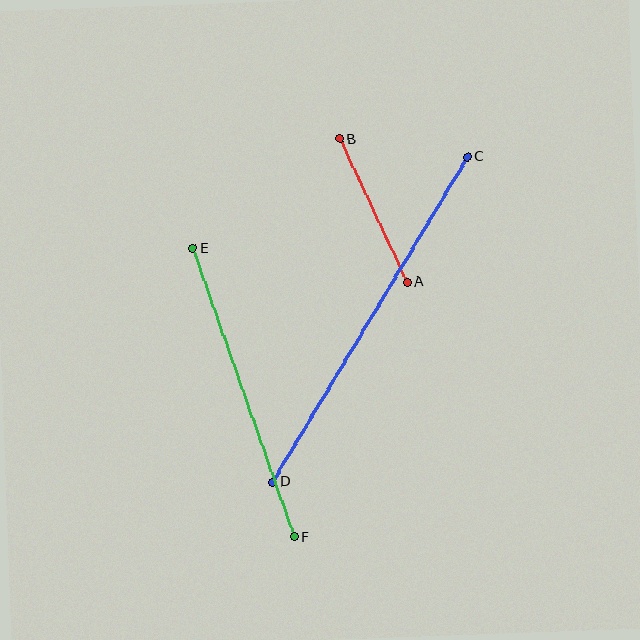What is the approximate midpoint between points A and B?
The midpoint is at approximately (373, 210) pixels.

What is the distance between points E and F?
The distance is approximately 306 pixels.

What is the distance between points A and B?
The distance is approximately 158 pixels.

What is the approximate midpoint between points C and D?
The midpoint is at approximately (370, 319) pixels.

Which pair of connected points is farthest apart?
Points C and D are farthest apart.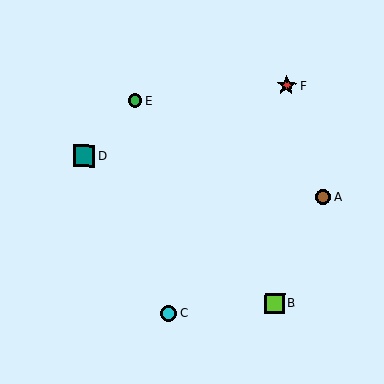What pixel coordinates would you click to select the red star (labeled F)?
Click at (287, 86) to select the red star F.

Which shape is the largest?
The teal square (labeled D) is the largest.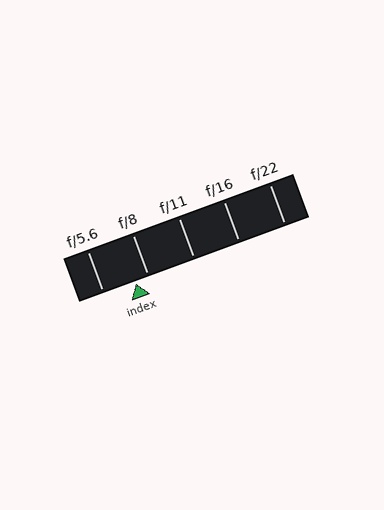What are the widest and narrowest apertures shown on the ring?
The widest aperture shown is f/5.6 and the narrowest is f/22.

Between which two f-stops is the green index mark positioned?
The index mark is between f/5.6 and f/8.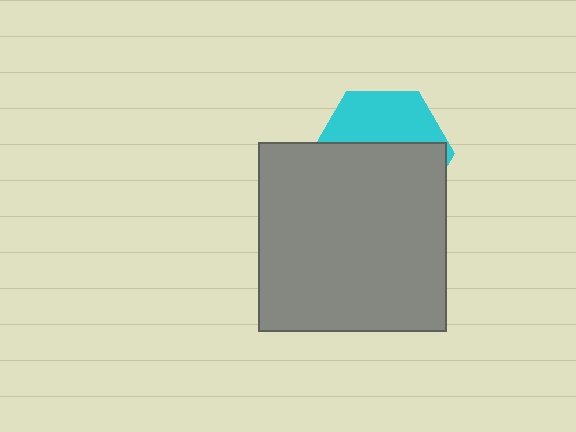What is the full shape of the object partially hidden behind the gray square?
The partially hidden object is a cyan hexagon.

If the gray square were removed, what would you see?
You would see the complete cyan hexagon.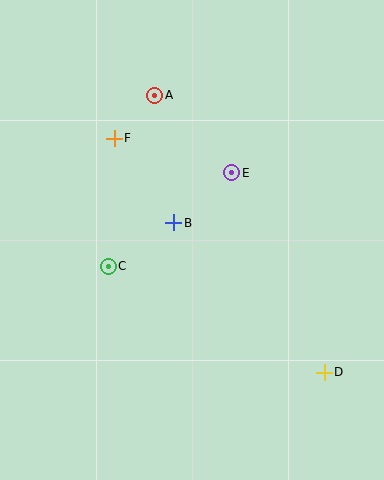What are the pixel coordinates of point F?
Point F is at (114, 138).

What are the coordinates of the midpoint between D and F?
The midpoint between D and F is at (219, 255).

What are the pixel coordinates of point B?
Point B is at (174, 223).